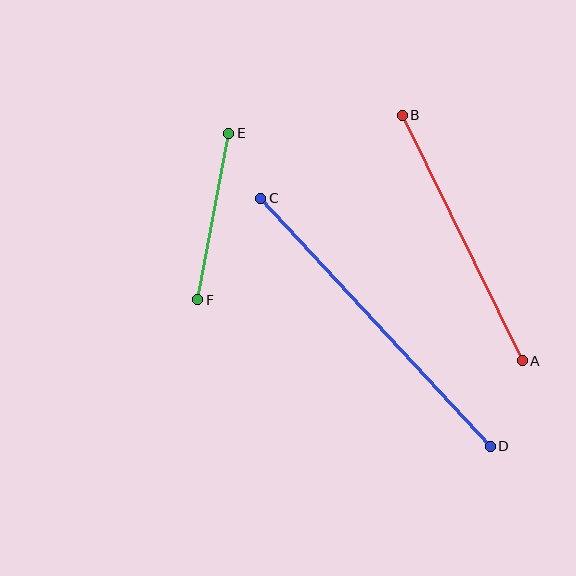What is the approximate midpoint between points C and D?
The midpoint is at approximately (375, 322) pixels.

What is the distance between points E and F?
The distance is approximately 169 pixels.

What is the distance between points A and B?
The distance is approximately 274 pixels.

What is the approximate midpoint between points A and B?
The midpoint is at approximately (462, 238) pixels.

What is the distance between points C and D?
The distance is approximately 338 pixels.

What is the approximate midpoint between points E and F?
The midpoint is at approximately (213, 216) pixels.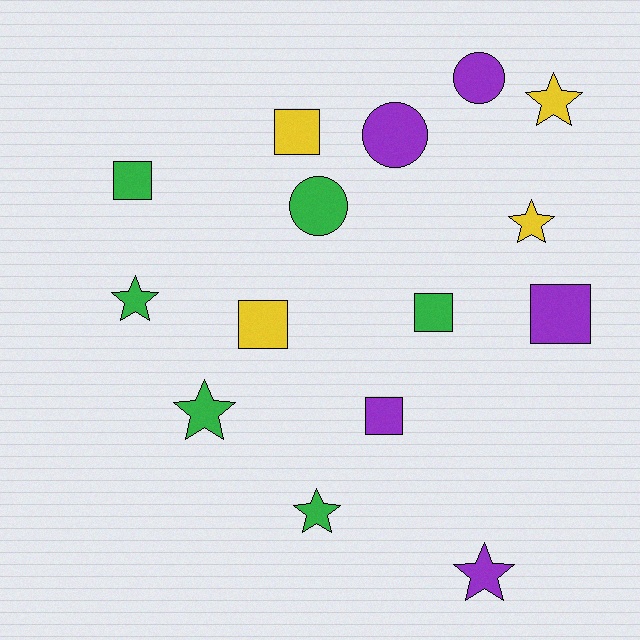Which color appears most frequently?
Green, with 6 objects.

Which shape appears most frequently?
Star, with 6 objects.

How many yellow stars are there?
There are 2 yellow stars.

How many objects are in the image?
There are 15 objects.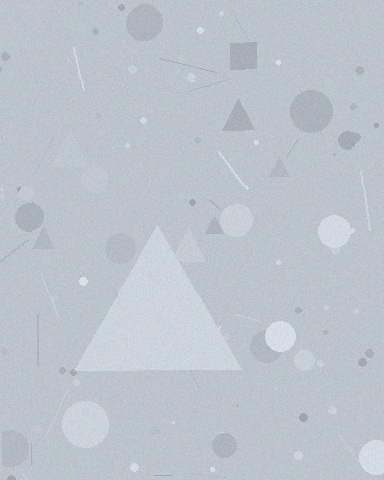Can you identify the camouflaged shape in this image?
The camouflaged shape is a triangle.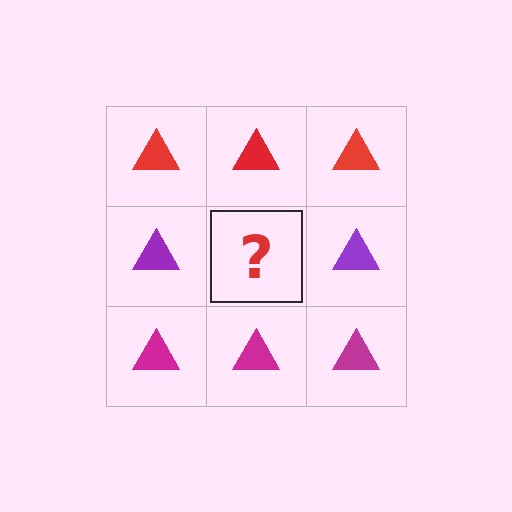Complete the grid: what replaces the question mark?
The question mark should be replaced with a purple triangle.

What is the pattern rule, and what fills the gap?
The rule is that each row has a consistent color. The gap should be filled with a purple triangle.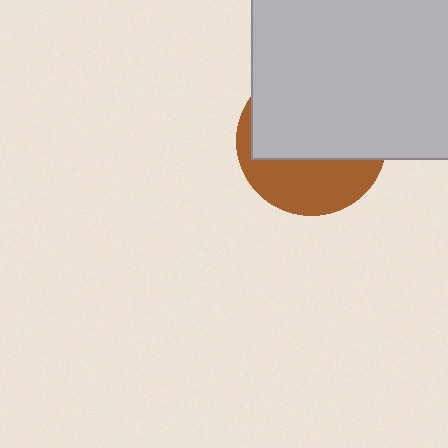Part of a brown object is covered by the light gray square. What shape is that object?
It is a circle.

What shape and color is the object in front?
The object in front is a light gray square.